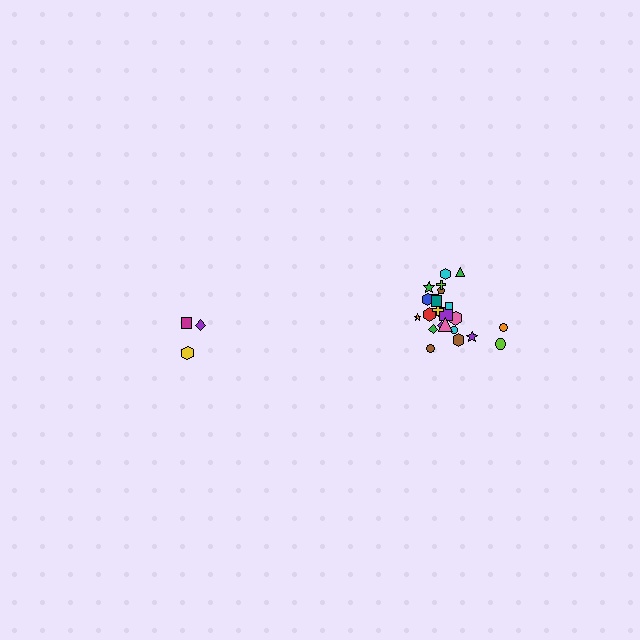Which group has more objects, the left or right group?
The right group.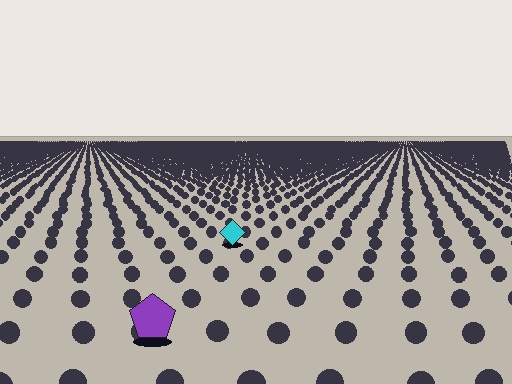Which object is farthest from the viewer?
The cyan diamond is farthest from the viewer. It appears smaller and the ground texture around it is denser.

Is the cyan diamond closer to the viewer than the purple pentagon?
No. The purple pentagon is closer — you can tell from the texture gradient: the ground texture is coarser near it.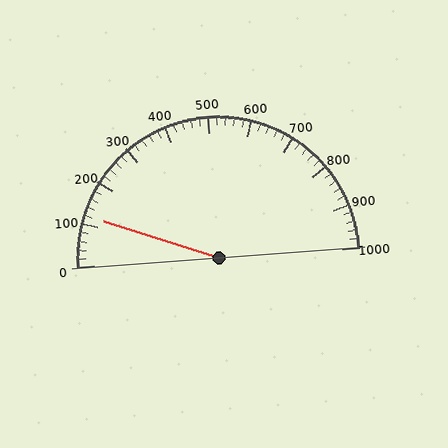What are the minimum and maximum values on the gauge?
The gauge ranges from 0 to 1000.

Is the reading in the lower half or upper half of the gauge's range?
The reading is in the lower half of the range (0 to 1000).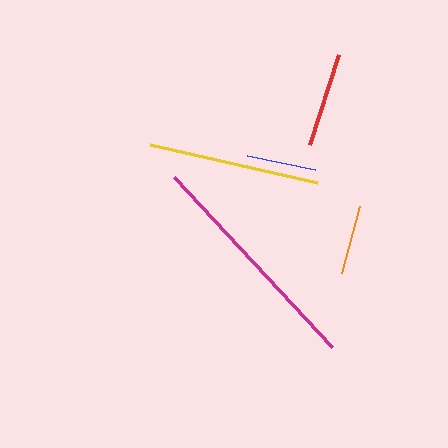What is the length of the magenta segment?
The magenta segment is approximately 232 pixels long.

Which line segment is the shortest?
The orange line is the shortest at approximately 68 pixels.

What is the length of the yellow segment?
The yellow segment is approximately 171 pixels long.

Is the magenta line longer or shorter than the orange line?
The magenta line is longer than the orange line.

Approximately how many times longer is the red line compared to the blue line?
The red line is approximately 1.4 times the length of the blue line.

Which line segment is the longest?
The magenta line is the longest at approximately 232 pixels.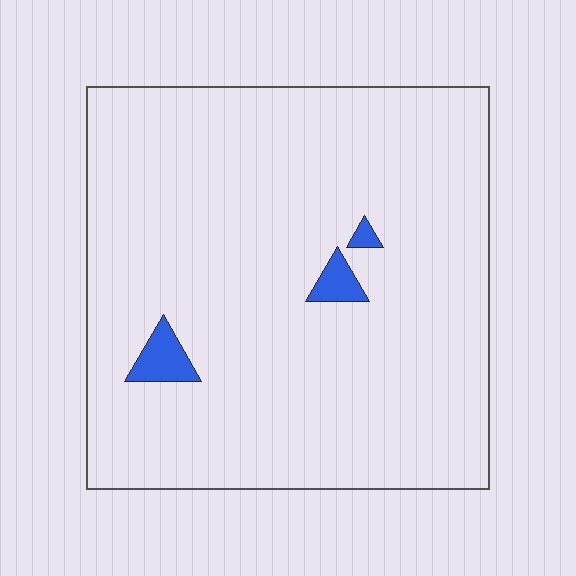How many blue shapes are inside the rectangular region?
3.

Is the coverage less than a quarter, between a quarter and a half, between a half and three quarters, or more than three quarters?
Less than a quarter.